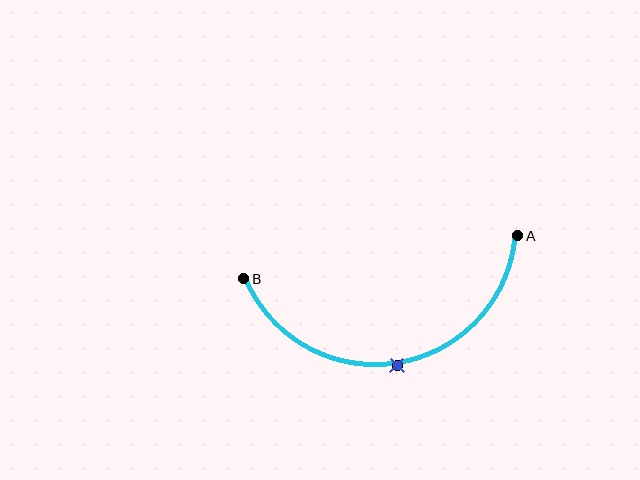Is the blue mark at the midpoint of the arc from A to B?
Yes. The blue mark lies on the arc at equal arc-length from both A and B — it is the arc midpoint.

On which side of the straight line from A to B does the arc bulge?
The arc bulges below the straight line connecting A and B.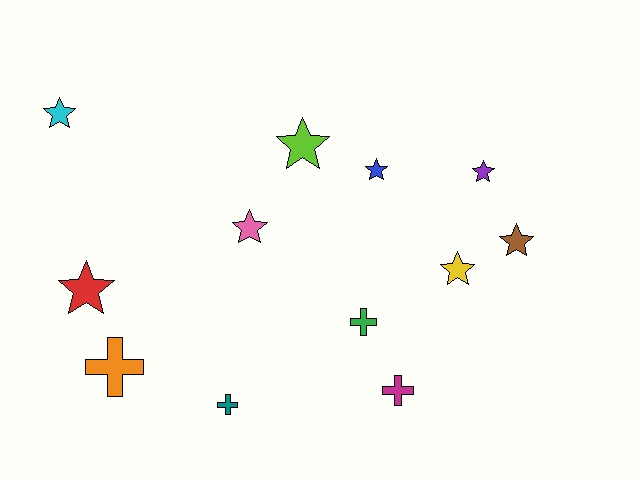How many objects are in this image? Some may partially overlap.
There are 12 objects.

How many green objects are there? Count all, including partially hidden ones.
There is 1 green object.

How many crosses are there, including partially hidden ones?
There are 4 crosses.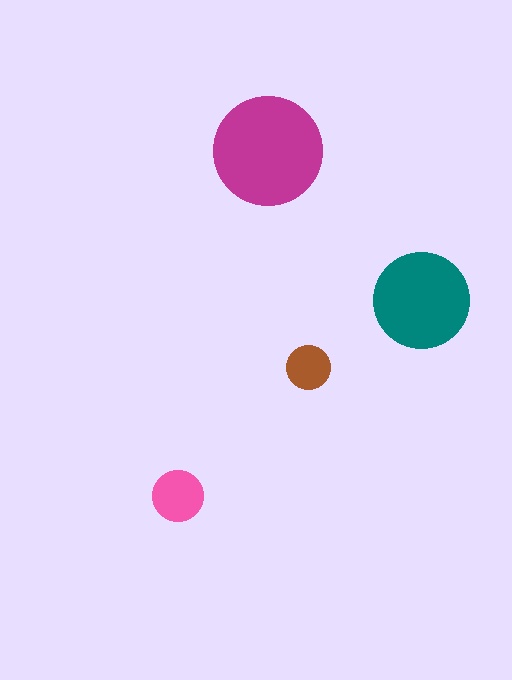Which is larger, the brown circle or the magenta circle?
The magenta one.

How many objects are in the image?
There are 4 objects in the image.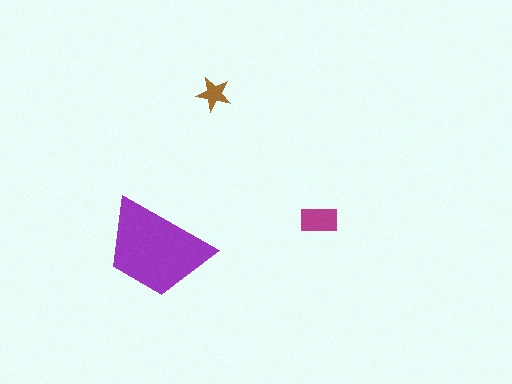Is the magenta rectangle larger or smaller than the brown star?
Larger.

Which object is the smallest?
The brown star.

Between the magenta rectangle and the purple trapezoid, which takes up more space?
The purple trapezoid.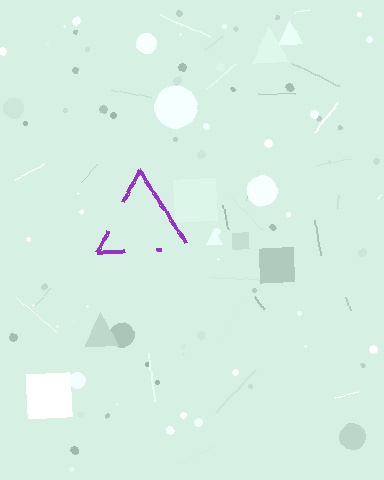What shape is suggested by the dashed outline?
The dashed outline suggests a triangle.